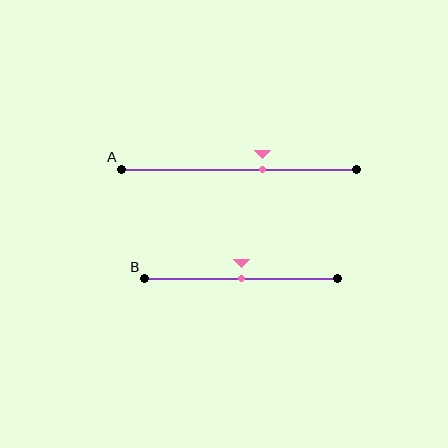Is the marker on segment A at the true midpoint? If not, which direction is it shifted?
No, the marker on segment A is shifted to the right by about 10% of the segment length.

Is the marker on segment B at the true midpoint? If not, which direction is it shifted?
Yes, the marker on segment B is at the true midpoint.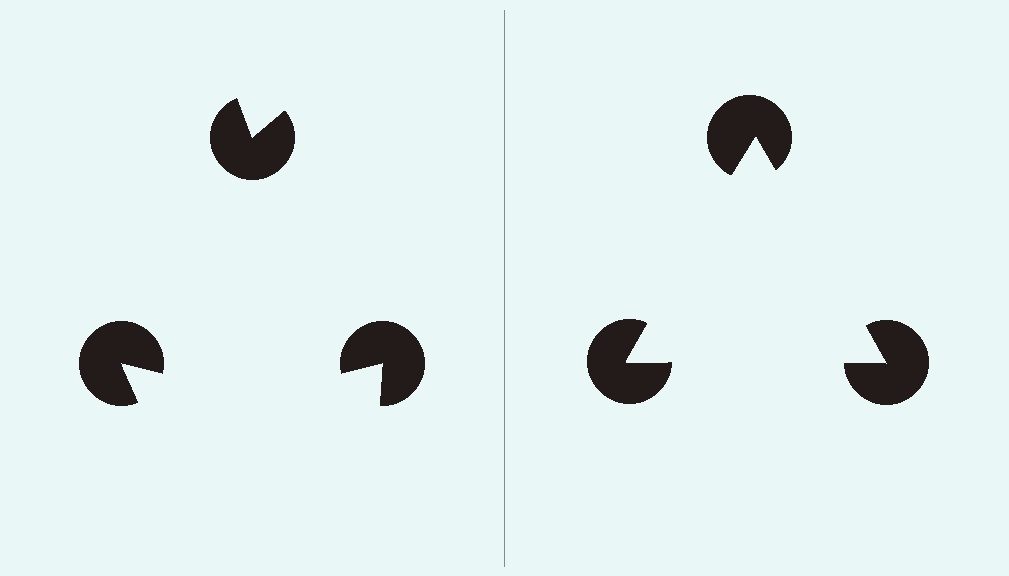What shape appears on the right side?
An illusory triangle.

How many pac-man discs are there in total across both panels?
6 — 3 on each side.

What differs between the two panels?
The pac-man discs are positioned identically on both sides; only the wedge orientations differ. On the right they align to a triangle; on the left they are misaligned.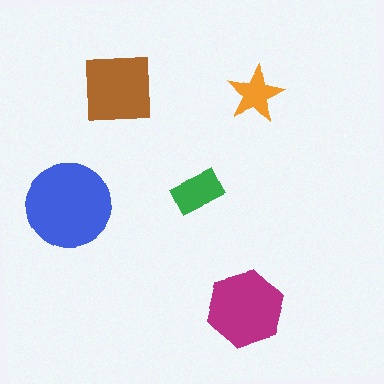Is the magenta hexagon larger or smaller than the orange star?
Larger.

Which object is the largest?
The blue circle.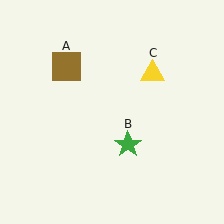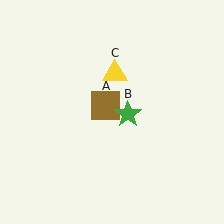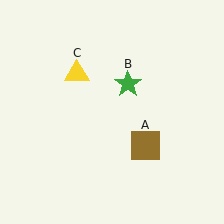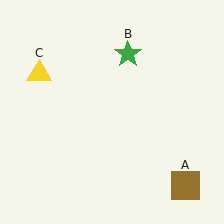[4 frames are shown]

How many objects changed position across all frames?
3 objects changed position: brown square (object A), green star (object B), yellow triangle (object C).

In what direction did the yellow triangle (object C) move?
The yellow triangle (object C) moved left.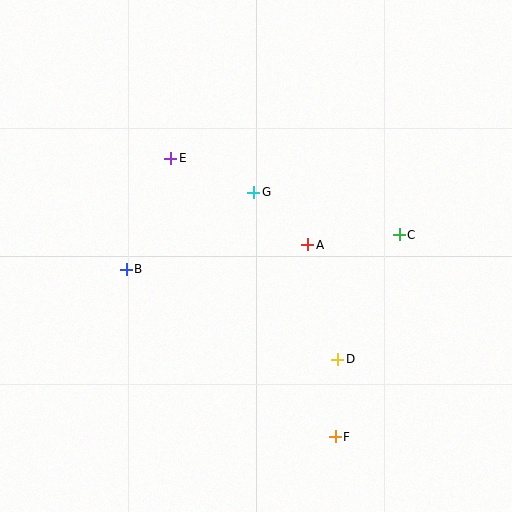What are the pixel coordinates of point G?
Point G is at (254, 192).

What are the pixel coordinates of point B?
Point B is at (126, 269).